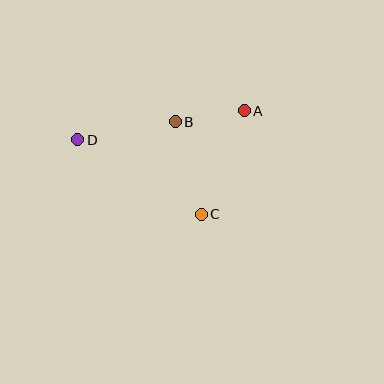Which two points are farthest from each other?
Points A and D are farthest from each other.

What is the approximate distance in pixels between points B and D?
The distance between B and D is approximately 99 pixels.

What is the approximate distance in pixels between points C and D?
The distance between C and D is approximately 144 pixels.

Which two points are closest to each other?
Points A and B are closest to each other.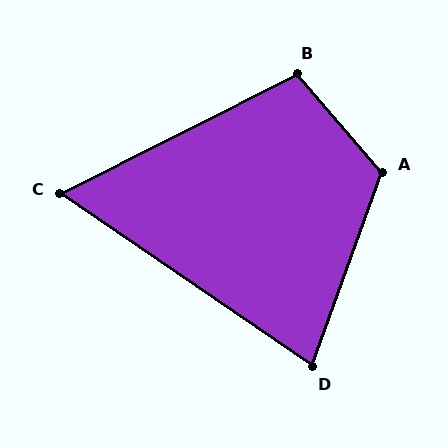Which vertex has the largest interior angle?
A, at approximately 119 degrees.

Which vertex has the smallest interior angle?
C, at approximately 61 degrees.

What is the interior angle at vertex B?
Approximately 104 degrees (obtuse).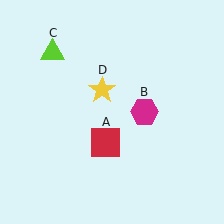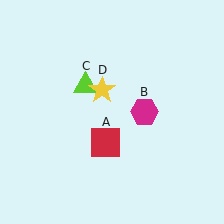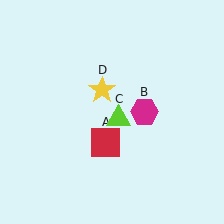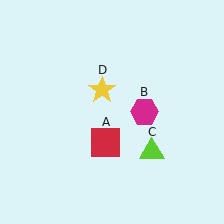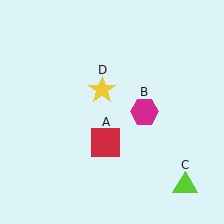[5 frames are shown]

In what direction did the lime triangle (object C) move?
The lime triangle (object C) moved down and to the right.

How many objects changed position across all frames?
1 object changed position: lime triangle (object C).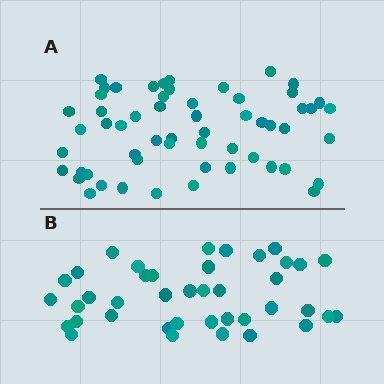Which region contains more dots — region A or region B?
Region A (the top region) has more dots.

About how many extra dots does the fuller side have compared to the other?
Region A has approximately 15 more dots than region B.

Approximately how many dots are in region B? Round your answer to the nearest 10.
About 40 dots.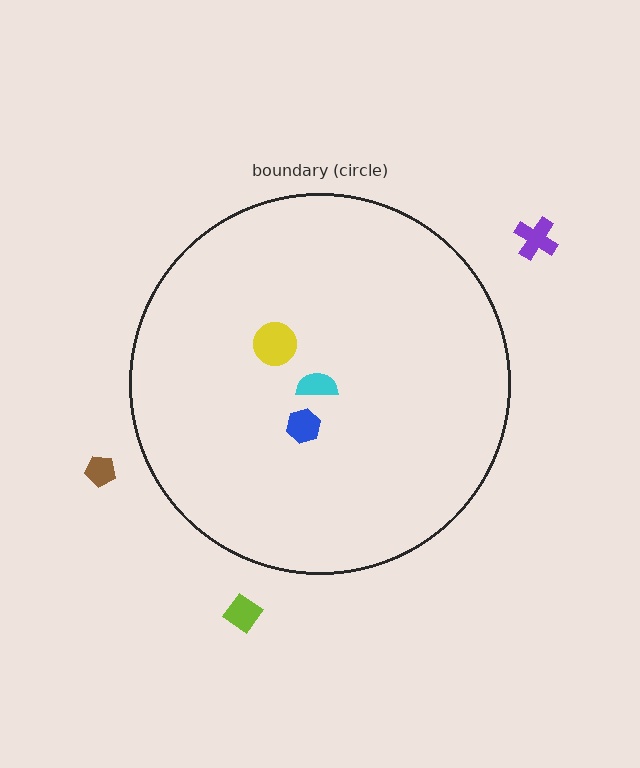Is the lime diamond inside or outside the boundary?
Outside.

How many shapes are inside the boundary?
3 inside, 3 outside.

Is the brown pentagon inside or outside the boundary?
Outside.